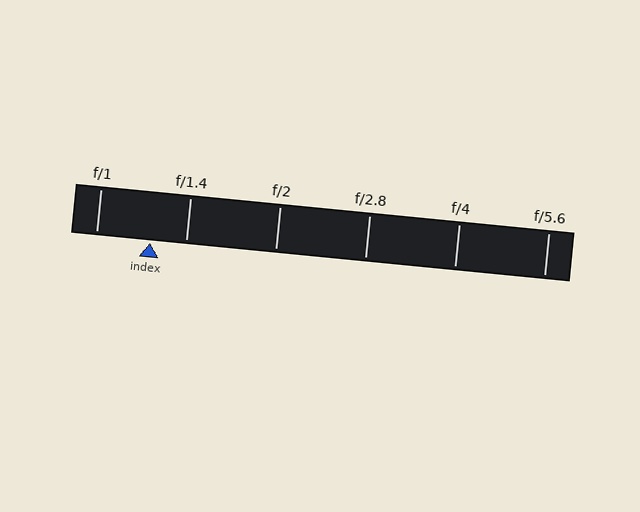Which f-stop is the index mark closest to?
The index mark is closest to f/1.4.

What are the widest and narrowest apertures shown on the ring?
The widest aperture shown is f/1 and the narrowest is f/5.6.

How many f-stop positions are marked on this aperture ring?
There are 6 f-stop positions marked.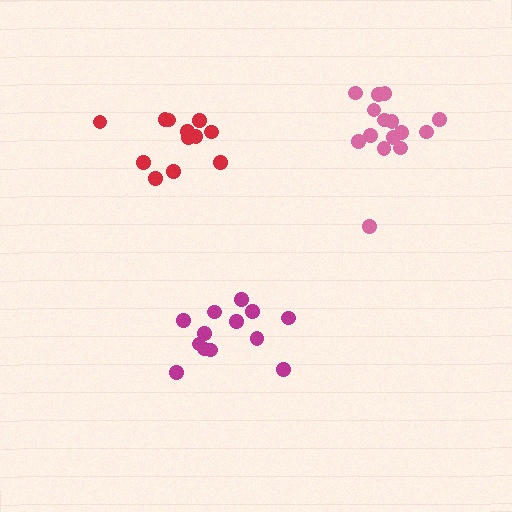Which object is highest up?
The pink cluster is topmost.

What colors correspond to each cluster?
The clusters are colored: pink, magenta, red.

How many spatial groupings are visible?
There are 3 spatial groupings.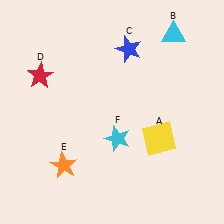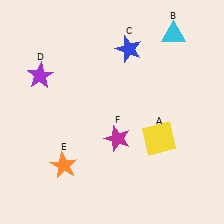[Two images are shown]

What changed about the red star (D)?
In Image 1, D is red. In Image 2, it changed to purple.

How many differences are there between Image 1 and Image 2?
There are 2 differences between the two images.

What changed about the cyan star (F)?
In Image 1, F is cyan. In Image 2, it changed to magenta.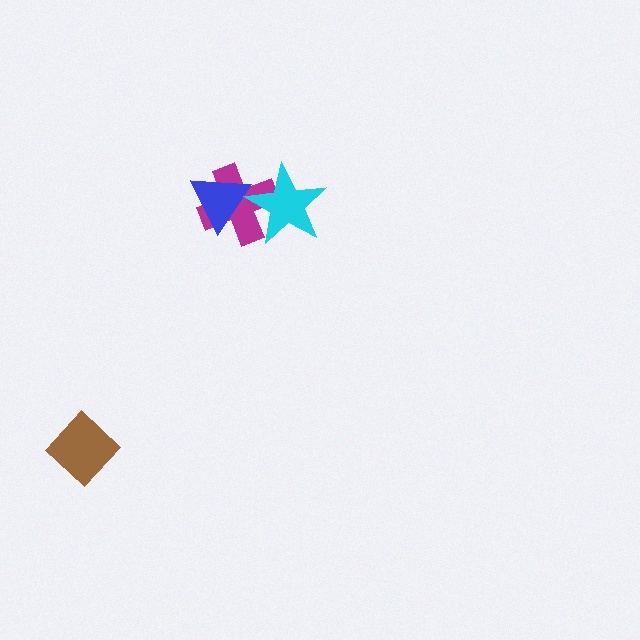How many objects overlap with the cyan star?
2 objects overlap with the cyan star.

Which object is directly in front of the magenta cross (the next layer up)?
The blue triangle is directly in front of the magenta cross.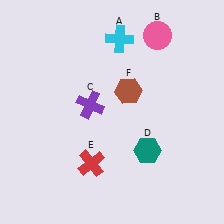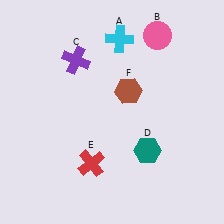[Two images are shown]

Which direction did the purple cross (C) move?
The purple cross (C) moved up.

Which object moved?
The purple cross (C) moved up.